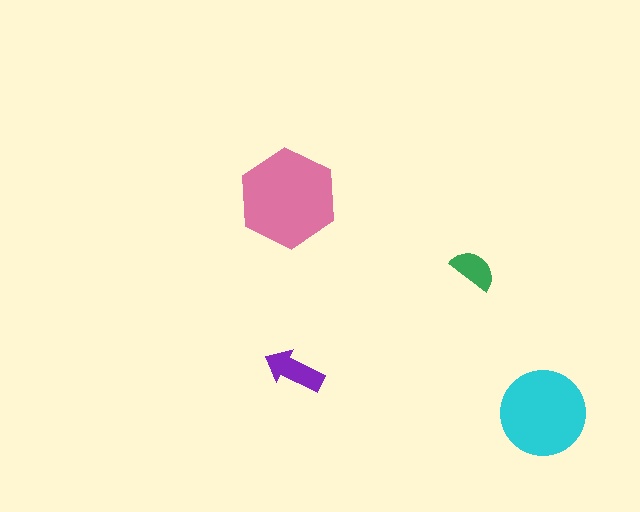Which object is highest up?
The pink hexagon is topmost.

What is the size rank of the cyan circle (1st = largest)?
2nd.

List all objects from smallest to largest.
The green semicircle, the purple arrow, the cyan circle, the pink hexagon.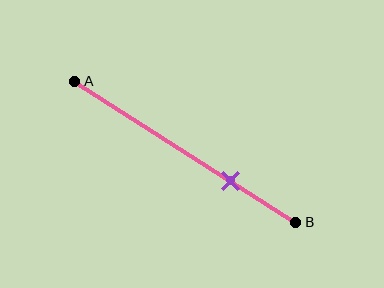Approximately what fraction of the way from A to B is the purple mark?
The purple mark is approximately 70% of the way from A to B.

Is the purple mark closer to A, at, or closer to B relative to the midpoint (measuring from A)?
The purple mark is closer to point B than the midpoint of segment AB.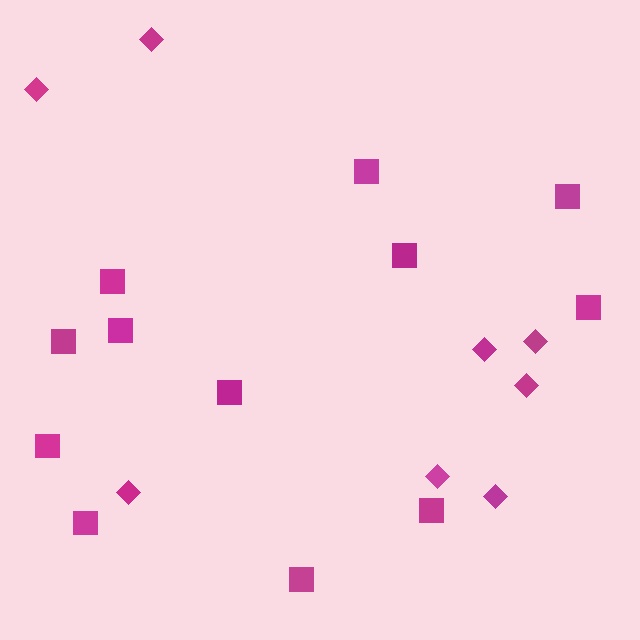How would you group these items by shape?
There are 2 groups: one group of diamonds (8) and one group of squares (12).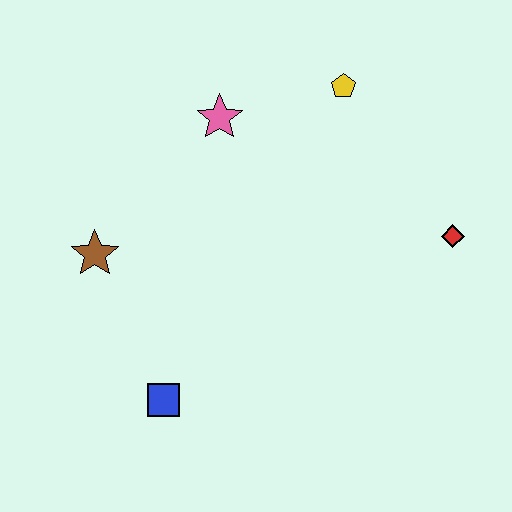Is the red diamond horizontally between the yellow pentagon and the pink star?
No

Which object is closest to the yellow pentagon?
The pink star is closest to the yellow pentagon.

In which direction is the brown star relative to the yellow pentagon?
The brown star is to the left of the yellow pentagon.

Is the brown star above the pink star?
No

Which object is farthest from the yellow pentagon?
The blue square is farthest from the yellow pentagon.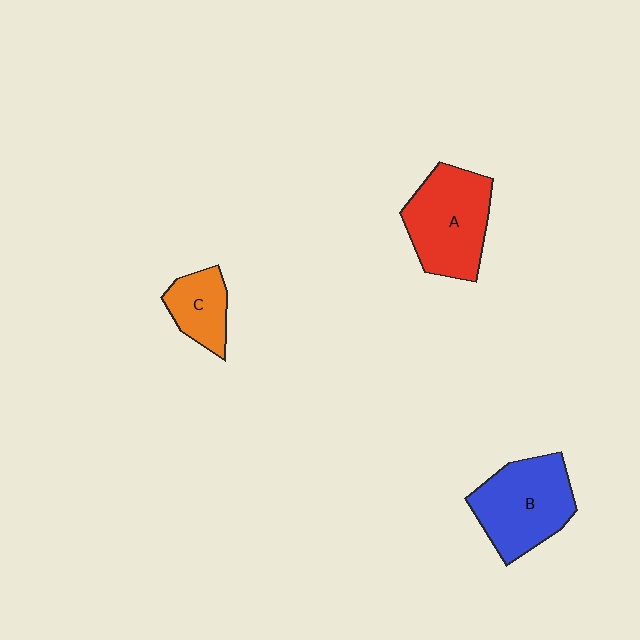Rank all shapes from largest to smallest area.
From largest to smallest: A (red), B (blue), C (orange).